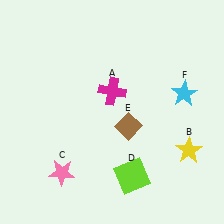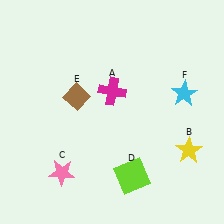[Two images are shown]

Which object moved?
The brown diamond (E) moved left.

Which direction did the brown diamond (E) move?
The brown diamond (E) moved left.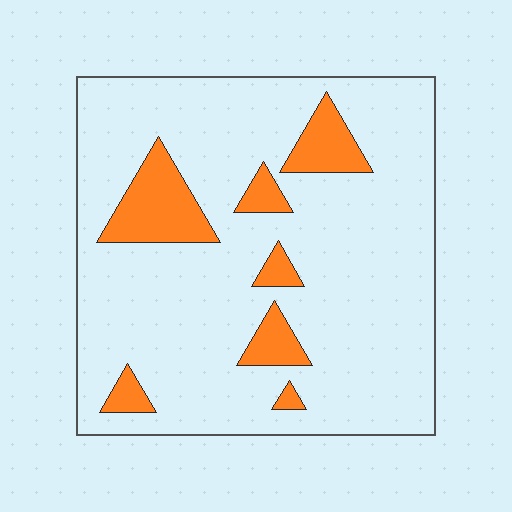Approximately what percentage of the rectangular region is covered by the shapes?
Approximately 15%.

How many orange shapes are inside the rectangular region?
7.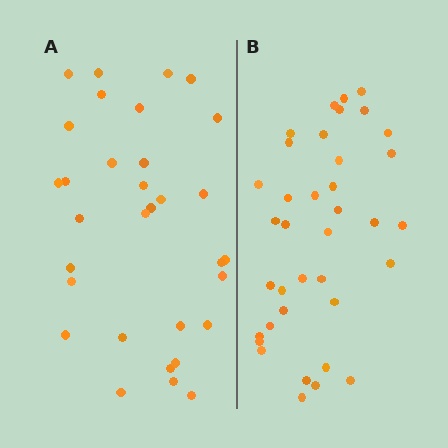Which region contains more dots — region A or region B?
Region B (the right region) has more dots.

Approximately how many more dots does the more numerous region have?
Region B has about 5 more dots than region A.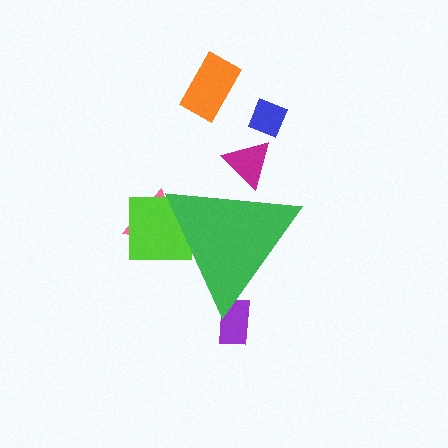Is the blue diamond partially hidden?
No, the blue diamond is fully visible.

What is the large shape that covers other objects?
A green triangle.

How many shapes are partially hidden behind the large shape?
4 shapes are partially hidden.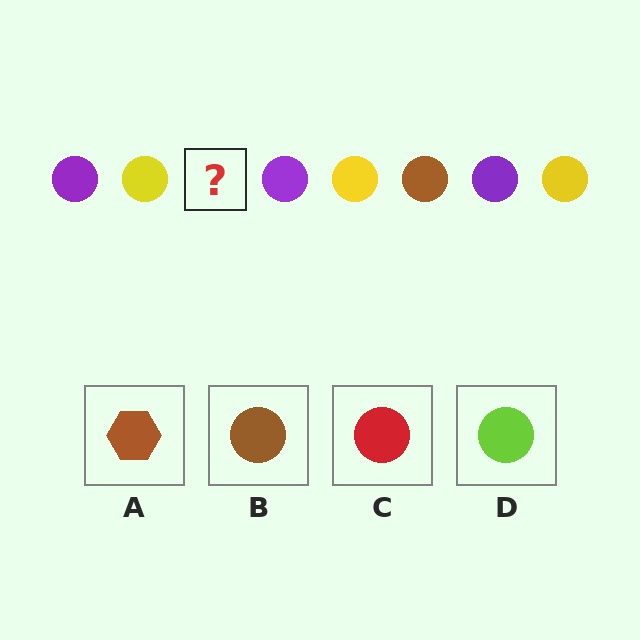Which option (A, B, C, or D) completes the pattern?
B.